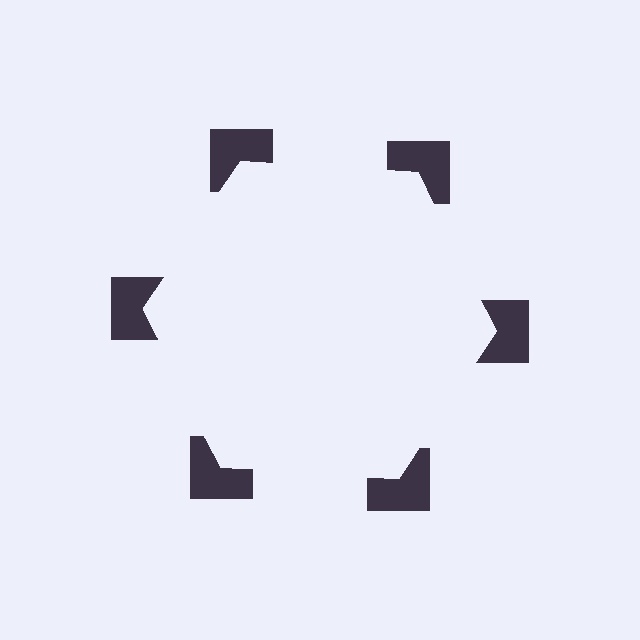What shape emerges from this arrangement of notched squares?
An illusory hexagon — its edges are inferred from the aligned wedge cuts in the notched squares, not physically drawn.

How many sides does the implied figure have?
6 sides.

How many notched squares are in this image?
There are 6 — one at each vertex of the illusory hexagon.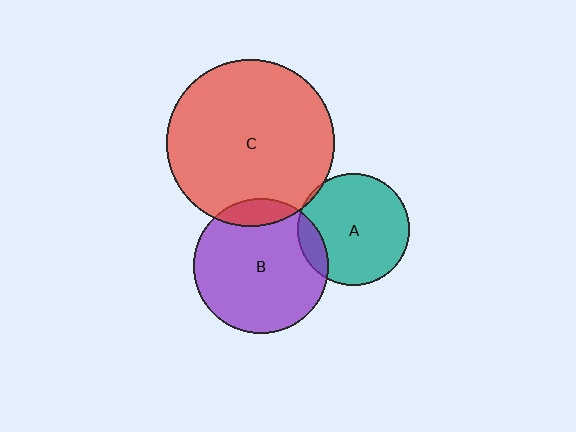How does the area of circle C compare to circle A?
Approximately 2.2 times.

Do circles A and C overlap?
Yes.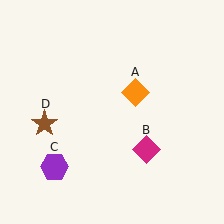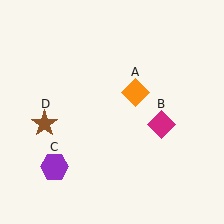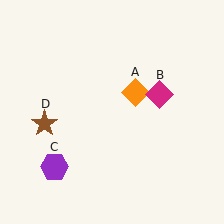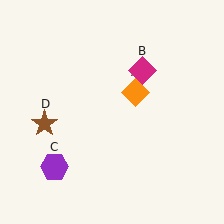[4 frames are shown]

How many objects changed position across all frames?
1 object changed position: magenta diamond (object B).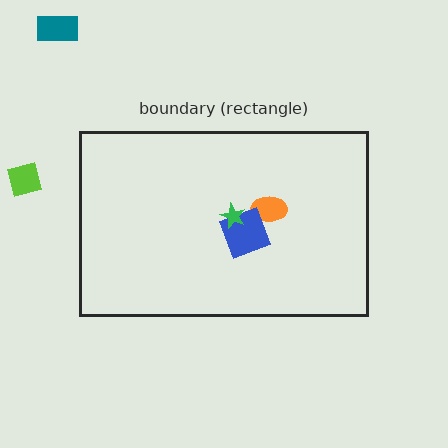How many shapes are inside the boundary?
3 inside, 2 outside.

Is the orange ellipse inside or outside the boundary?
Inside.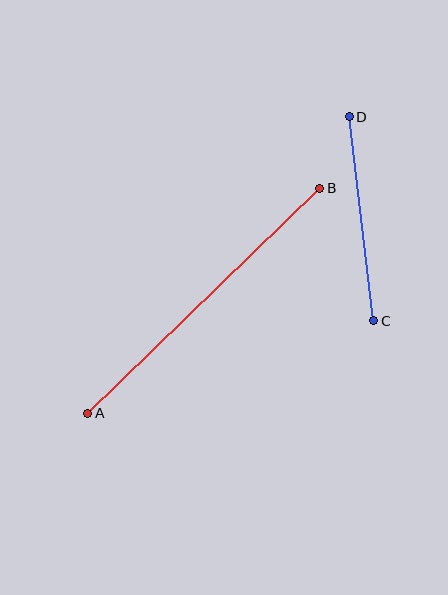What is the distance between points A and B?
The distance is approximately 323 pixels.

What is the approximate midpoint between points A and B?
The midpoint is at approximately (204, 301) pixels.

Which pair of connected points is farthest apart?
Points A and B are farthest apart.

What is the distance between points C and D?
The distance is approximately 206 pixels.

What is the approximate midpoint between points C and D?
The midpoint is at approximately (362, 219) pixels.